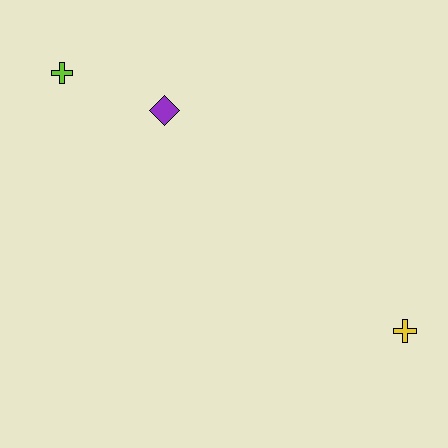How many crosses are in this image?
There are 2 crosses.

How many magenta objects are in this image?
There are no magenta objects.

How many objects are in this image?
There are 3 objects.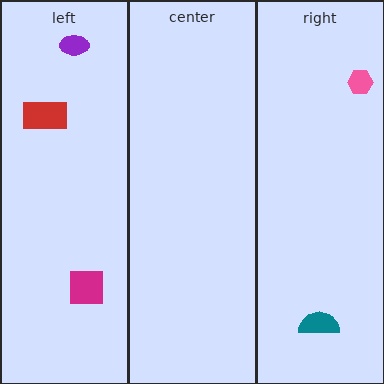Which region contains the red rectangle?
The left region.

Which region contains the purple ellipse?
The left region.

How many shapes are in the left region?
3.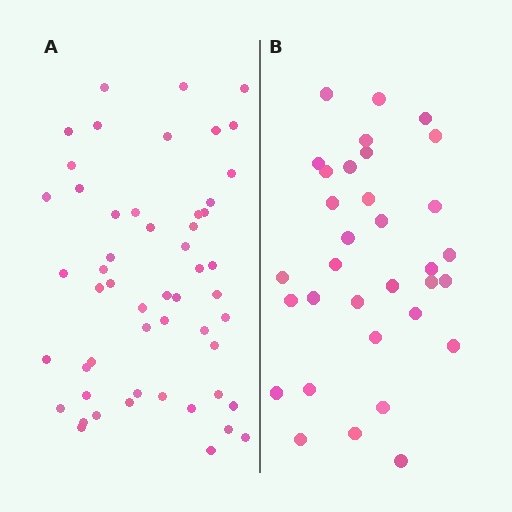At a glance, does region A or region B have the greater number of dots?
Region A (the left region) has more dots.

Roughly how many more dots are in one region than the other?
Region A has approximately 20 more dots than region B.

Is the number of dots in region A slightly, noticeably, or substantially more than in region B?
Region A has substantially more. The ratio is roughly 1.6 to 1.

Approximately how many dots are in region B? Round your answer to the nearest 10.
About 30 dots. (The exact count is 33, which rounds to 30.)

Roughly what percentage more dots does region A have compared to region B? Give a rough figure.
About 60% more.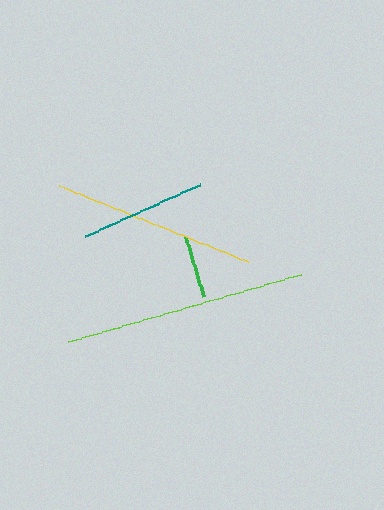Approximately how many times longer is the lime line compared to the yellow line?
The lime line is approximately 1.2 times the length of the yellow line.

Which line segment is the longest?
The lime line is the longest at approximately 242 pixels.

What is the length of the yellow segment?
The yellow segment is approximately 204 pixels long.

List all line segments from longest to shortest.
From longest to shortest: lime, yellow, teal, green.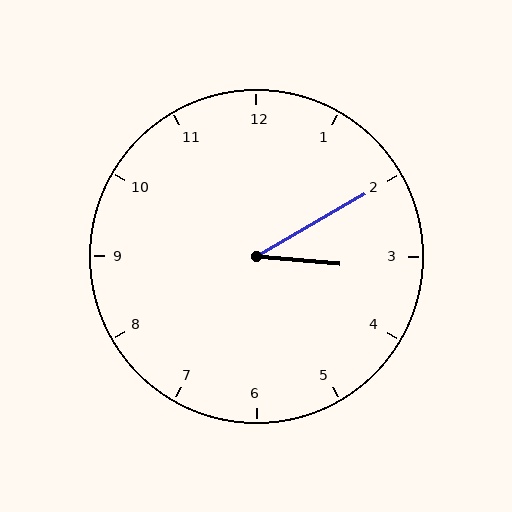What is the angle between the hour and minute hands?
Approximately 35 degrees.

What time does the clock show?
3:10.